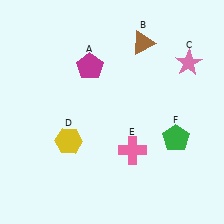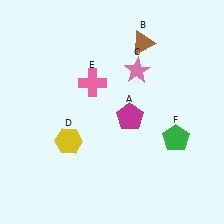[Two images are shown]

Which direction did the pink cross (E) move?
The pink cross (E) moved up.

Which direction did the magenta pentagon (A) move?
The magenta pentagon (A) moved down.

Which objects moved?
The objects that moved are: the magenta pentagon (A), the pink star (C), the pink cross (E).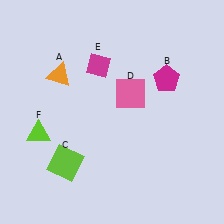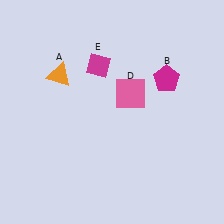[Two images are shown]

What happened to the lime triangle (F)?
The lime triangle (F) was removed in Image 2. It was in the bottom-left area of Image 1.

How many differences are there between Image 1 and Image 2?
There are 2 differences between the two images.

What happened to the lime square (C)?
The lime square (C) was removed in Image 2. It was in the bottom-left area of Image 1.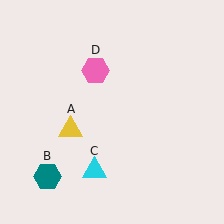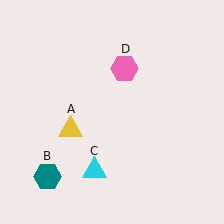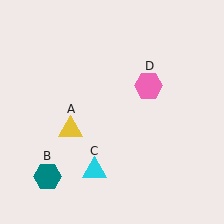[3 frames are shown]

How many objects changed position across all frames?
1 object changed position: pink hexagon (object D).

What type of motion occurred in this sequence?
The pink hexagon (object D) rotated clockwise around the center of the scene.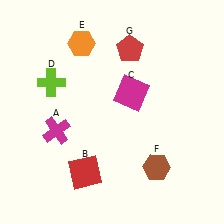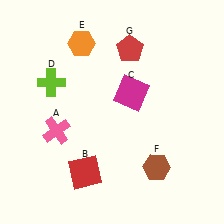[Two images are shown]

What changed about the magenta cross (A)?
In Image 1, A is magenta. In Image 2, it changed to pink.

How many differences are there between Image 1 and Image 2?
There is 1 difference between the two images.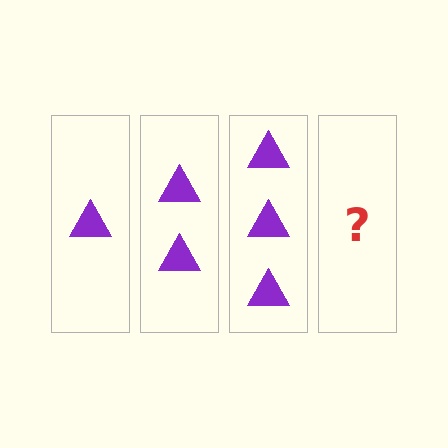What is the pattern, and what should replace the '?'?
The pattern is that each step adds one more triangle. The '?' should be 4 triangles.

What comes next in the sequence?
The next element should be 4 triangles.